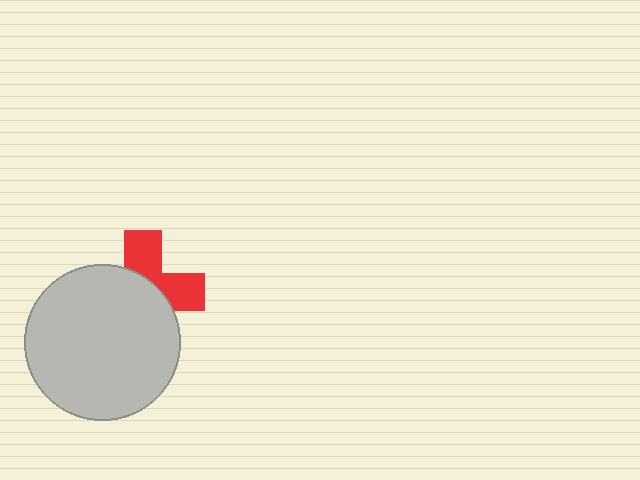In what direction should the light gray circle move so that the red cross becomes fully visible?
The light gray circle should move toward the lower-left. That is the shortest direction to clear the overlap and leave the red cross fully visible.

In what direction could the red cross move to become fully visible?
The red cross could move toward the upper-right. That would shift it out from behind the light gray circle entirely.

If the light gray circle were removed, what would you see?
You would see the complete red cross.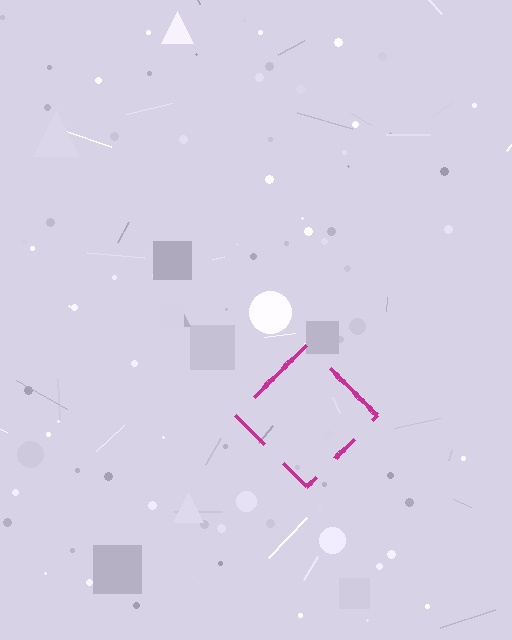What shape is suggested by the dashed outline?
The dashed outline suggests a diamond.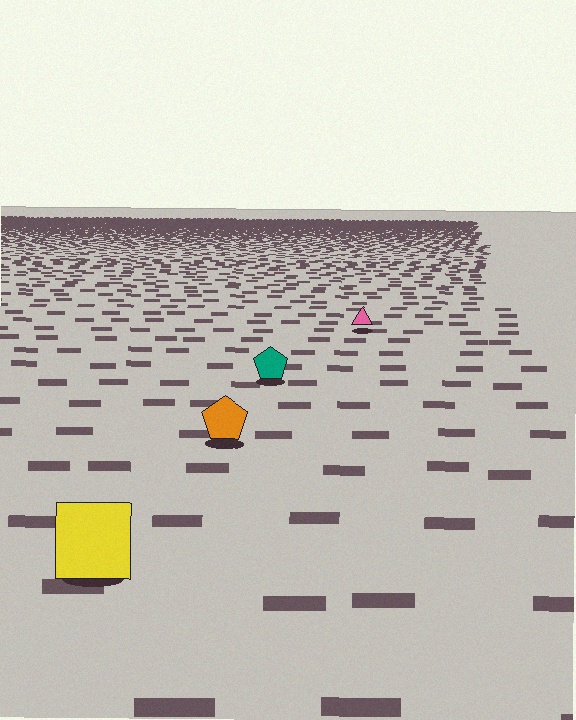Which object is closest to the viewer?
The yellow square is closest. The texture marks near it are larger and more spread out.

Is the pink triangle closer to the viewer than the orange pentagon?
No. The orange pentagon is closer — you can tell from the texture gradient: the ground texture is coarser near it.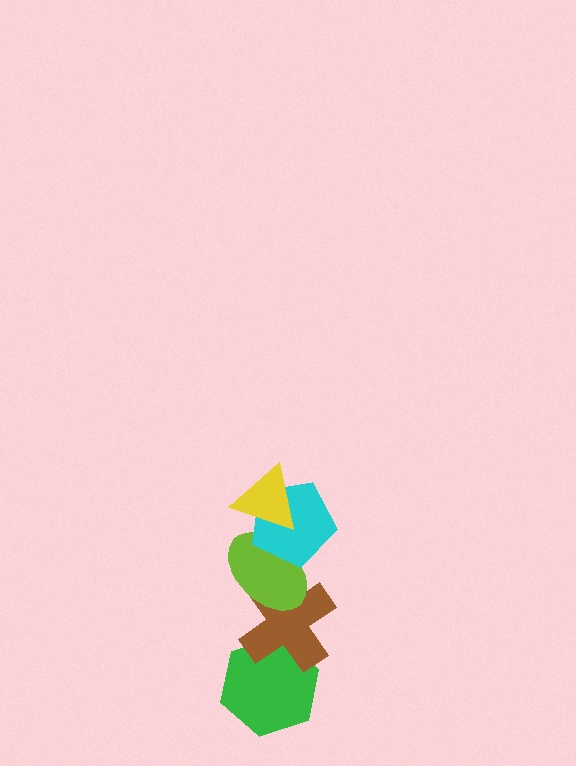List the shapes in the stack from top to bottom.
From top to bottom: the yellow triangle, the cyan pentagon, the lime ellipse, the brown cross, the green hexagon.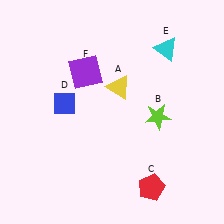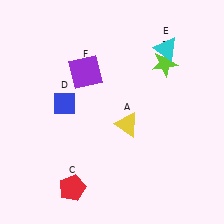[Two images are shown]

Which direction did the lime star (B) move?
The lime star (B) moved up.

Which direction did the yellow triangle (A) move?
The yellow triangle (A) moved down.